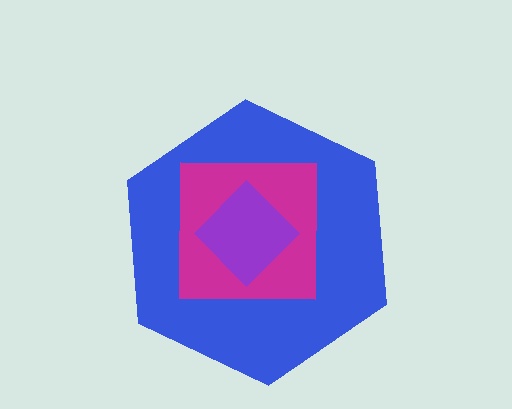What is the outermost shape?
The blue hexagon.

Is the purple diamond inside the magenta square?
Yes.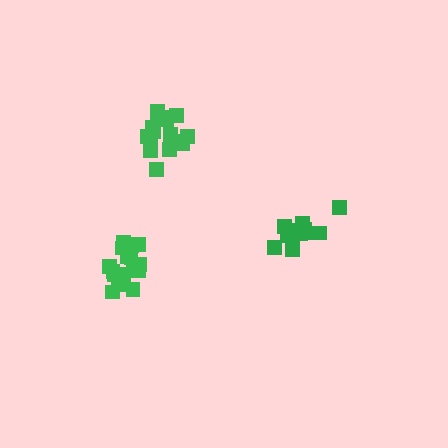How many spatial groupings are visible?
There are 3 spatial groupings.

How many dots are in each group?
Group 1: 15 dots, Group 2: 17 dots, Group 3: 17 dots (49 total).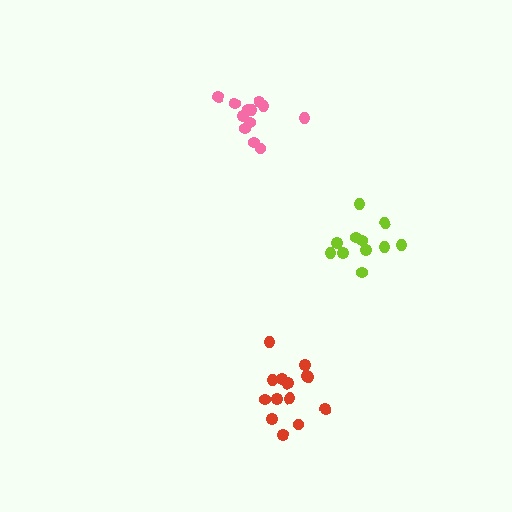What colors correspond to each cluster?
The clusters are colored: pink, red, lime.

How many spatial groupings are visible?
There are 3 spatial groupings.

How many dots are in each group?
Group 1: 12 dots, Group 2: 14 dots, Group 3: 11 dots (37 total).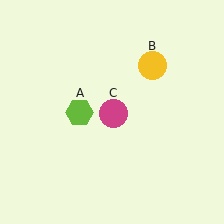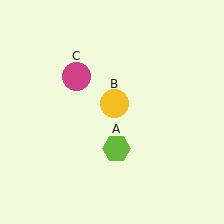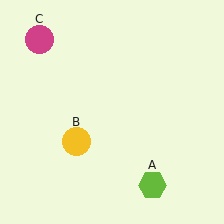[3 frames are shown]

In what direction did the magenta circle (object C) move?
The magenta circle (object C) moved up and to the left.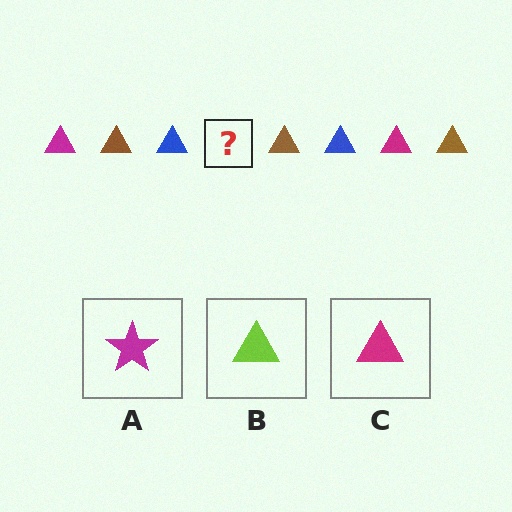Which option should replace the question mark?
Option C.